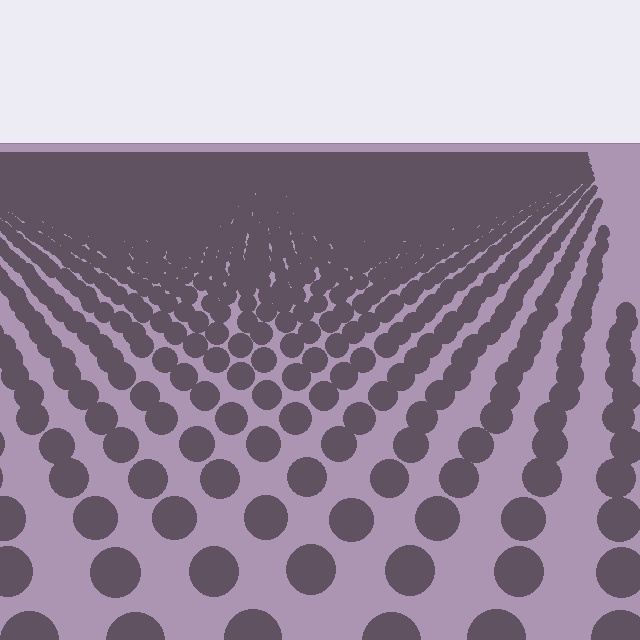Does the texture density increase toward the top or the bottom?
Density increases toward the top.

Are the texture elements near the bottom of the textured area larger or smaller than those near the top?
Larger. Near the bottom, elements are closer to the viewer and appear at a bigger on-screen size.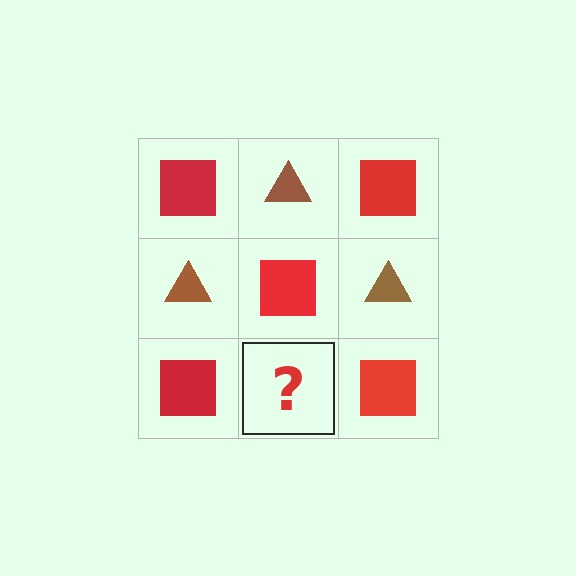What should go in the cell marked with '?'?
The missing cell should contain a brown triangle.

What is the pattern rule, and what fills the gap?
The rule is that it alternates red square and brown triangle in a checkerboard pattern. The gap should be filled with a brown triangle.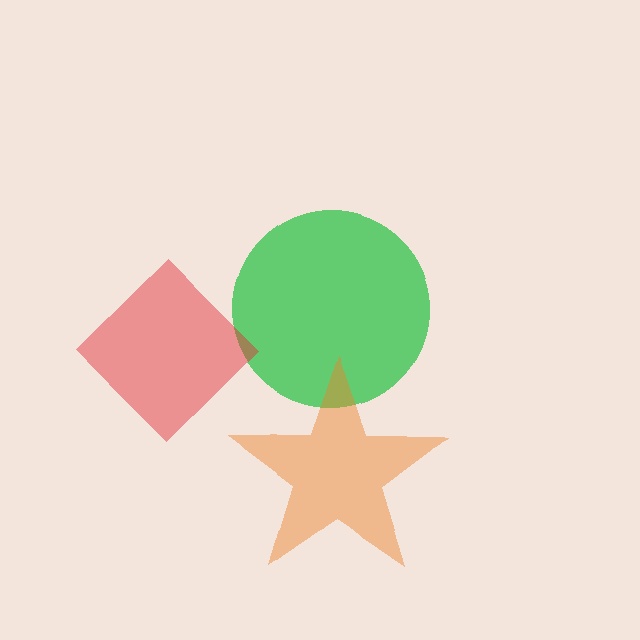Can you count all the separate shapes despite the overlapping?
Yes, there are 3 separate shapes.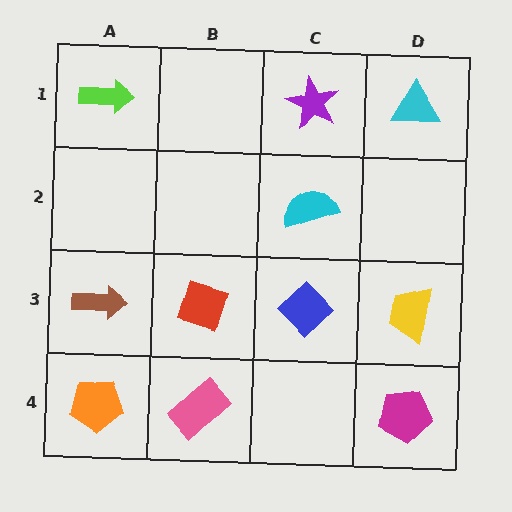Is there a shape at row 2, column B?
No, that cell is empty.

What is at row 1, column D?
A cyan triangle.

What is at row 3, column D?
A yellow trapezoid.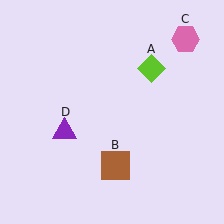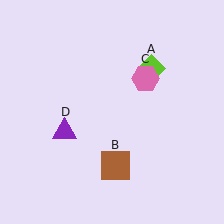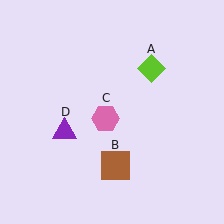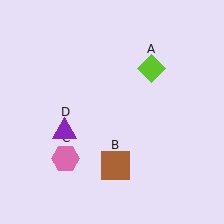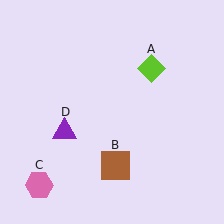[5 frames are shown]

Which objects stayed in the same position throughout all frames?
Lime diamond (object A) and brown square (object B) and purple triangle (object D) remained stationary.